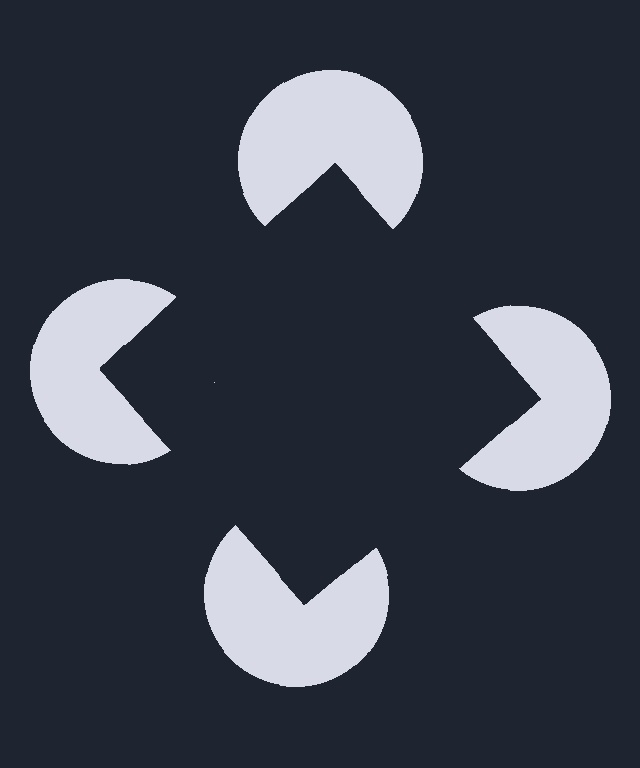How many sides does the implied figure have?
4 sides.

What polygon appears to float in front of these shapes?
An illusory square — its edges are inferred from the aligned wedge cuts in the pac-man discs, not physically drawn.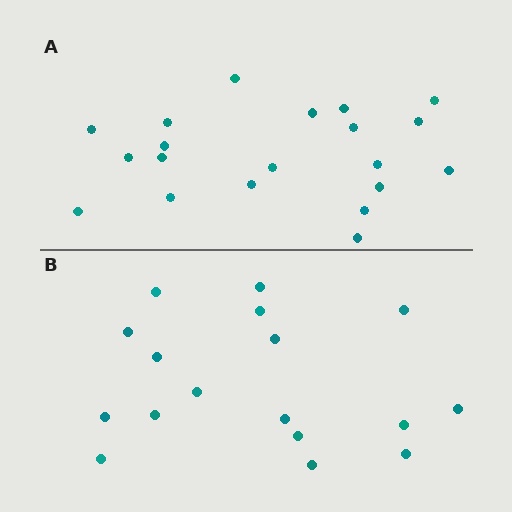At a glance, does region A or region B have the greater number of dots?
Region A (the top region) has more dots.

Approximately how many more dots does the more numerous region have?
Region A has just a few more — roughly 2 or 3 more dots than region B.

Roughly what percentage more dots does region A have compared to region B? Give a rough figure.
About 20% more.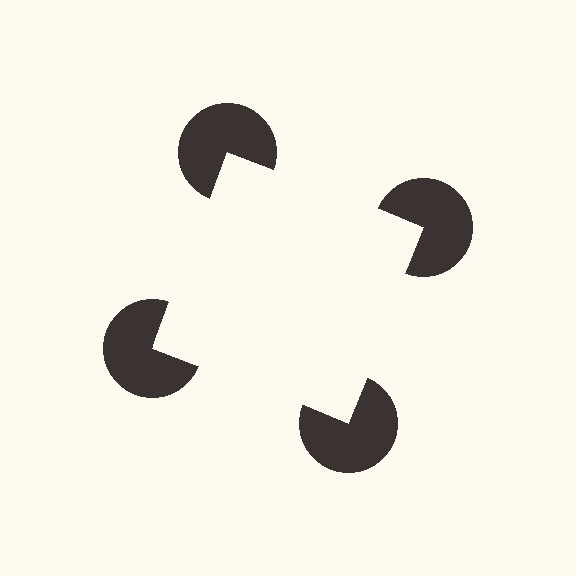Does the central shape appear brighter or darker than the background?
It typically appears slightly brighter than the background, even though no actual brightness change is drawn.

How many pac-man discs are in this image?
There are 4 — one at each vertex of the illusory square.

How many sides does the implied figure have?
4 sides.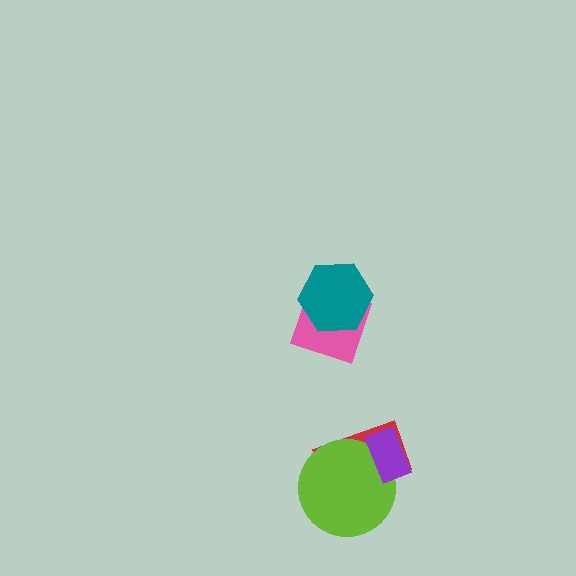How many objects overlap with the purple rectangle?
2 objects overlap with the purple rectangle.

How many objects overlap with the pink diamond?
1 object overlaps with the pink diamond.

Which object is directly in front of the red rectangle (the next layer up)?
The lime circle is directly in front of the red rectangle.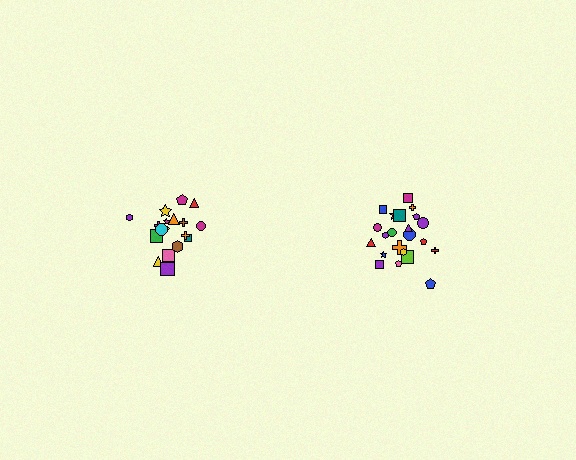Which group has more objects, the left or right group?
The right group.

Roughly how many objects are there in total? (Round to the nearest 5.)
Roughly 40 objects in total.